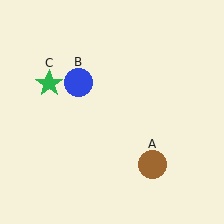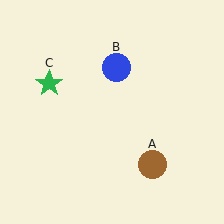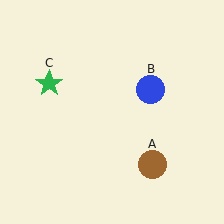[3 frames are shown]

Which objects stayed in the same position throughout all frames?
Brown circle (object A) and green star (object C) remained stationary.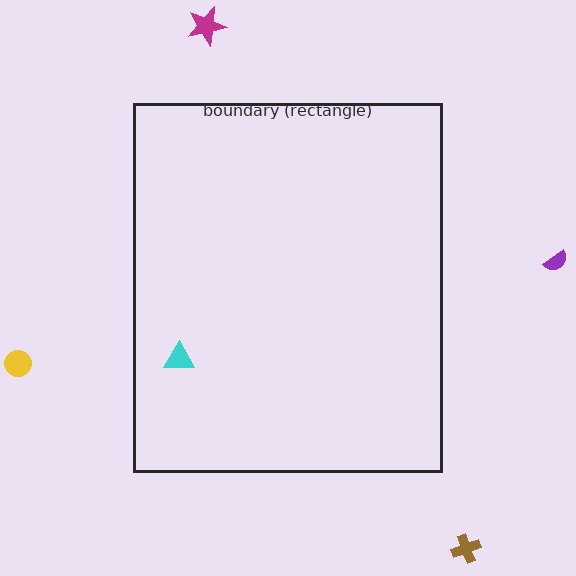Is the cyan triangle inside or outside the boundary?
Inside.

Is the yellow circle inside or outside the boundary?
Outside.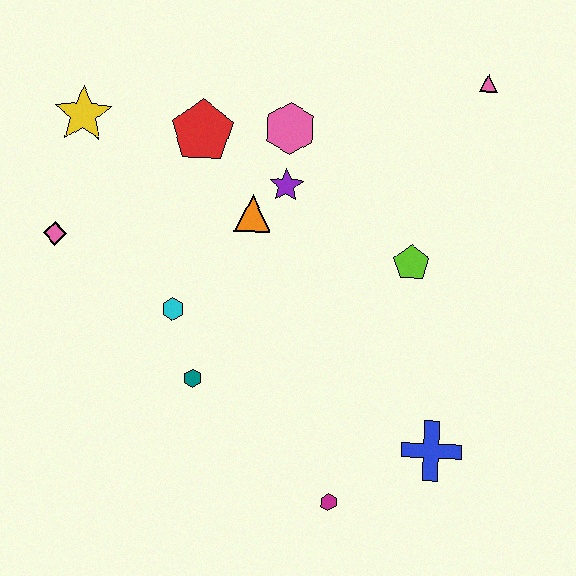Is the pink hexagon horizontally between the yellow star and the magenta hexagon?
Yes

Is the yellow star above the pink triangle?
No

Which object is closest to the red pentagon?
The pink hexagon is closest to the red pentagon.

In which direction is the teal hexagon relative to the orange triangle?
The teal hexagon is below the orange triangle.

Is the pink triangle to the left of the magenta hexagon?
No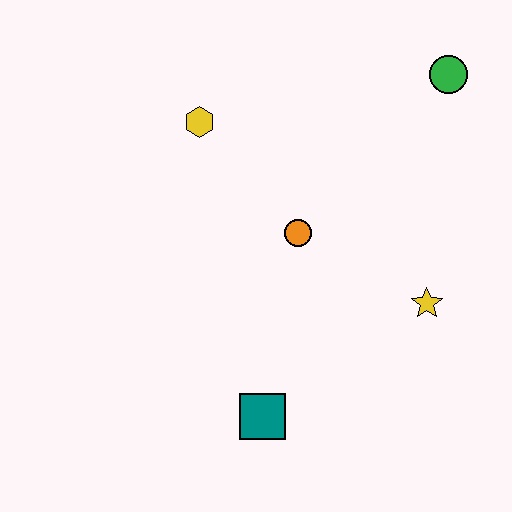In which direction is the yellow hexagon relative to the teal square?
The yellow hexagon is above the teal square.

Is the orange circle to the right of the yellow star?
No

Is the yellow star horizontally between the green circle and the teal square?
Yes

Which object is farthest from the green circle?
The teal square is farthest from the green circle.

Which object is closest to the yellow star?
The orange circle is closest to the yellow star.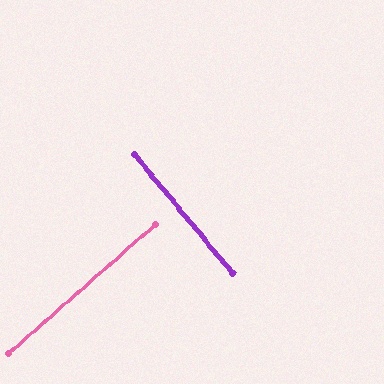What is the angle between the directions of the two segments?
Approximately 88 degrees.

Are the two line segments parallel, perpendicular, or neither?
Perpendicular — they meet at approximately 88°.